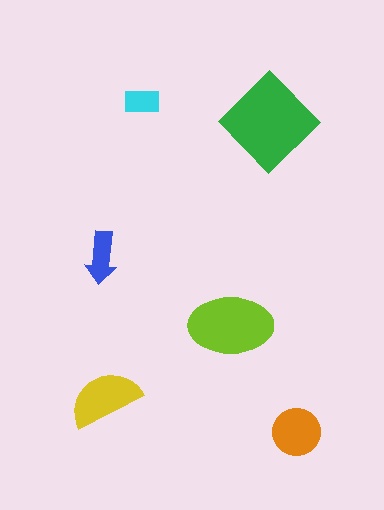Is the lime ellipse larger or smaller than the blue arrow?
Larger.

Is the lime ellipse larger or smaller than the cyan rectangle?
Larger.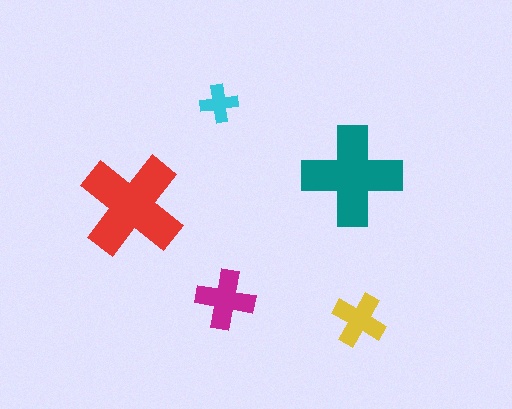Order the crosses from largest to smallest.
the red one, the teal one, the magenta one, the yellow one, the cyan one.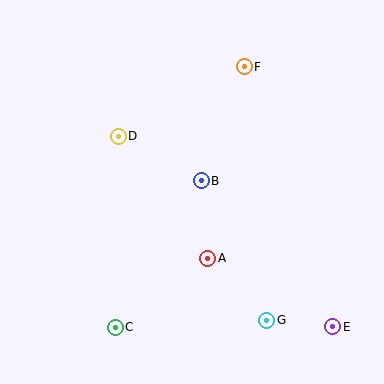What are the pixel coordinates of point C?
Point C is at (115, 327).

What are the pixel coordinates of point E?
Point E is at (333, 327).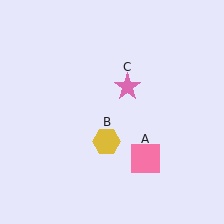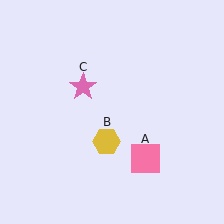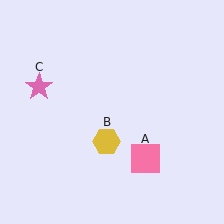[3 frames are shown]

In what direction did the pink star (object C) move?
The pink star (object C) moved left.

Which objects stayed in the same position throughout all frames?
Pink square (object A) and yellow hexagon (object B) remained stationary.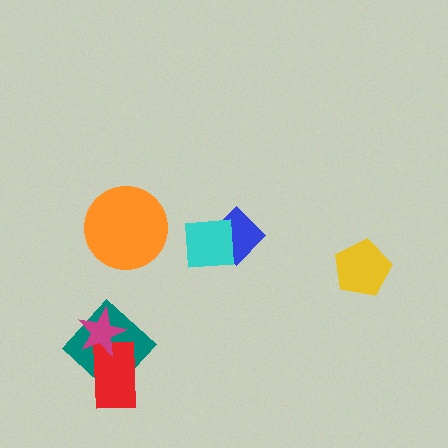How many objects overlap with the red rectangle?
2 objects overlap with the red rectangle.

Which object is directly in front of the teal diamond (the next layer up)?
The red rectangle is directly in front of the teal diamond.